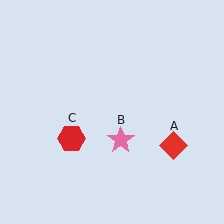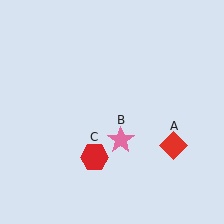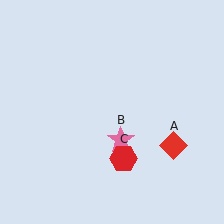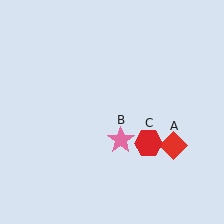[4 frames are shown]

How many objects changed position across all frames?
1 object changed position: red hexagon (object C).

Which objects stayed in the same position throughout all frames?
Red diamond (object A) and pink star (object B) remained stationary.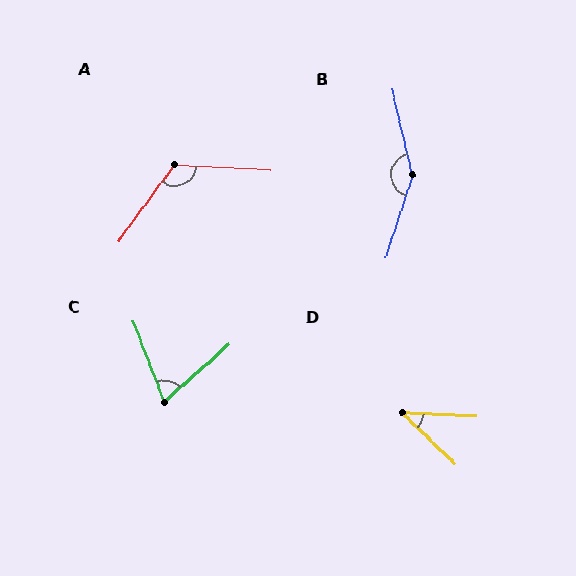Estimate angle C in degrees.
Approximately 69 degrees.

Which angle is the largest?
B, at approximately 149 degrees.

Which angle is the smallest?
D, at approximately 41 degrees.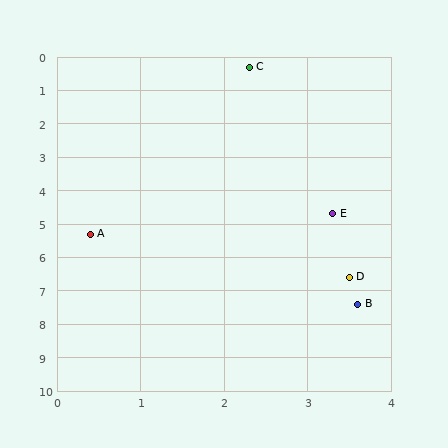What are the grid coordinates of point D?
Point D is at approximately (3.5, 6.6).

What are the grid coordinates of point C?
Point C is at approximately (2.3, 0.3).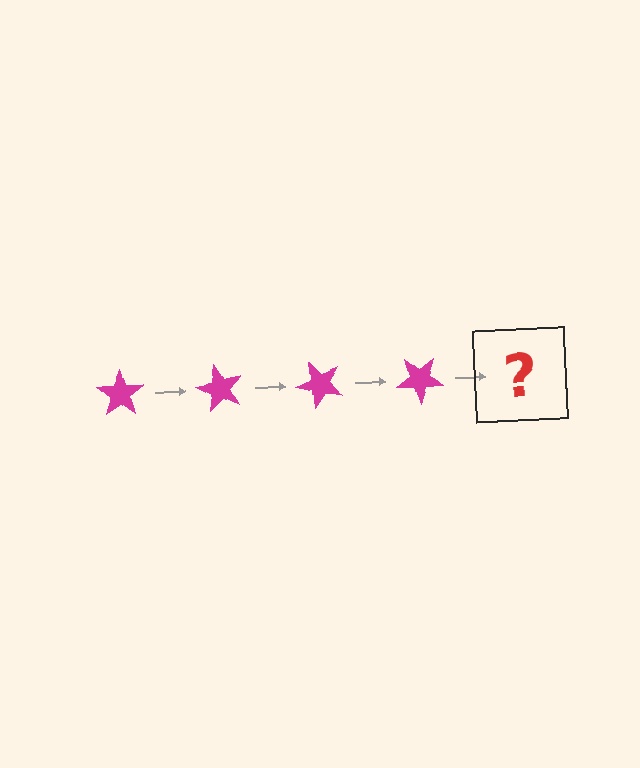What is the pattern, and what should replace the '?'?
The pattern is that the star rotates 60 degrees each step. The '?' should be a magenta star rotated 240 degrees.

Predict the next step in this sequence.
The next step is a magenta star rotated 240 degrees.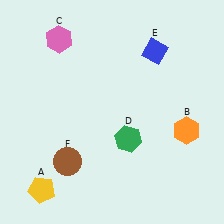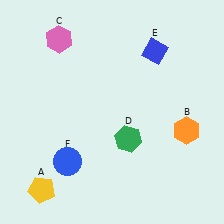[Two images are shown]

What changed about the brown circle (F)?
In Image 1, F is brown. In Image 2, it changed to blue.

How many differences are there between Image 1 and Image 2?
There is 1 difference between the two images.